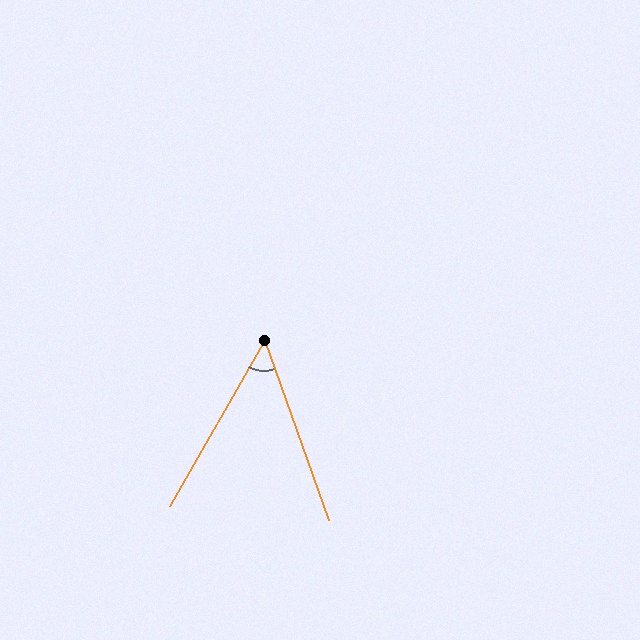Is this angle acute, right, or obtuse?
It is acute.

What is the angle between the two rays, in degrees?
Approximately 49 degrees.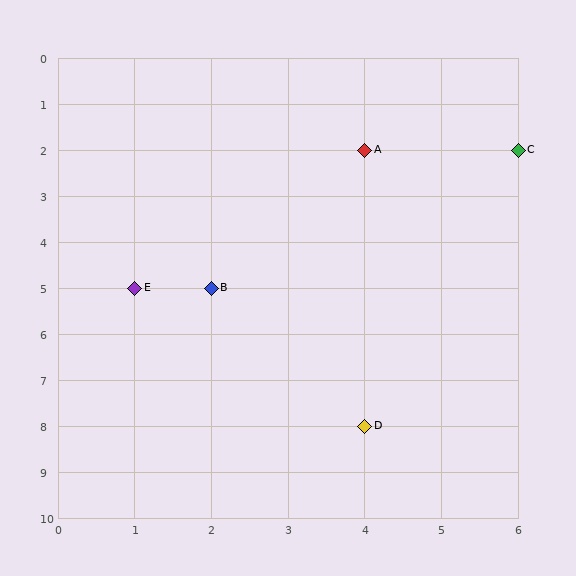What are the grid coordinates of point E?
Point E is at grid coordinates (1, 5).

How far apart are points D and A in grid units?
Points D and A are 6 rows apart.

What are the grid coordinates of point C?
Point C is at grid coordinates (6, 2).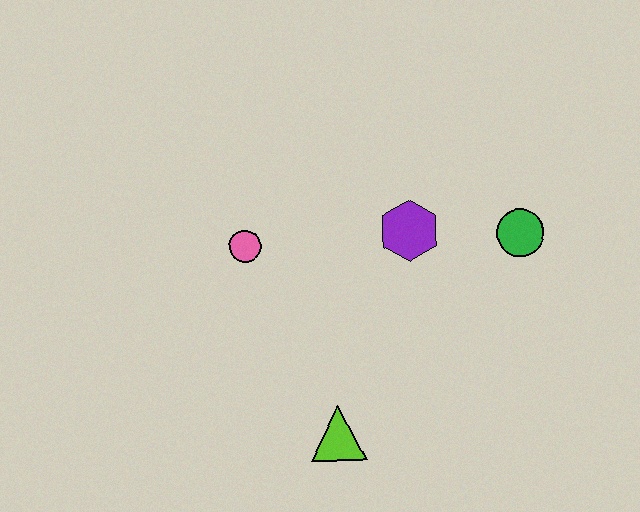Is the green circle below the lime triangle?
No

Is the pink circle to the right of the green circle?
No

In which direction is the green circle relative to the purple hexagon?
The green circle is to the right of the purple hexagon.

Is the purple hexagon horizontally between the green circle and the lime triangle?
Yes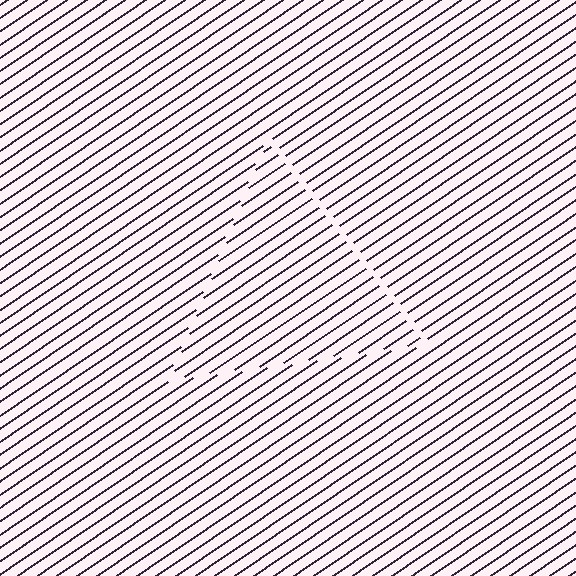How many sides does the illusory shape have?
3 sides — the line-ends trace a triangle.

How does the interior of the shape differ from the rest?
The interior of the shape contains the same grating, shifted by half a period — the contour is defined by the phase discontinuity where line-ends from the inner and outer gratings abut.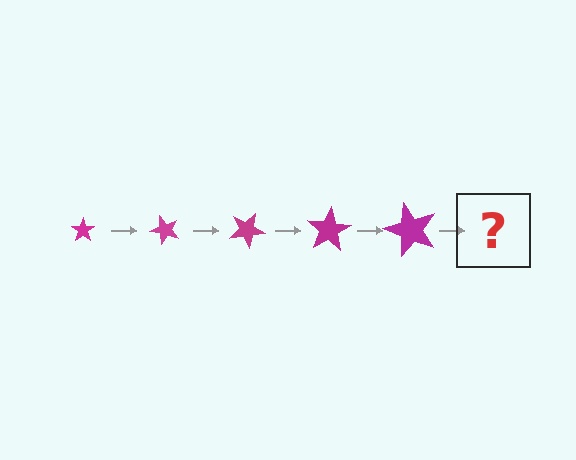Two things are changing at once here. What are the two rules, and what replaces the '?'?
The two rules are that the star grows larger each step and it rotates 50 degrees each step. The '?' should be a star, larger than the previous one and rotated 250 degrees from the start.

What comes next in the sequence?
The next element should be a star, larger than the previous one and rotated 250 degrees from the start.